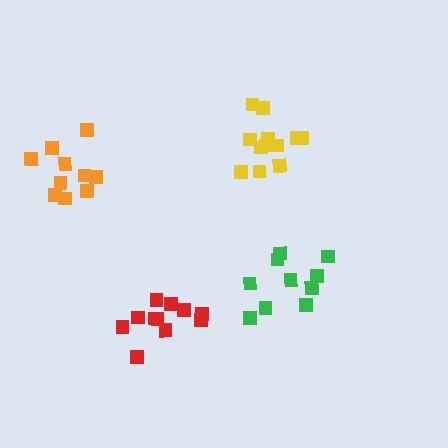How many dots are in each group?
Group 1: 10 dots, Group 2: 11 dots, Group 3: 10 dots, Group 4: 12 dots (43 total).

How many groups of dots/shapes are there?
There are 4 groups.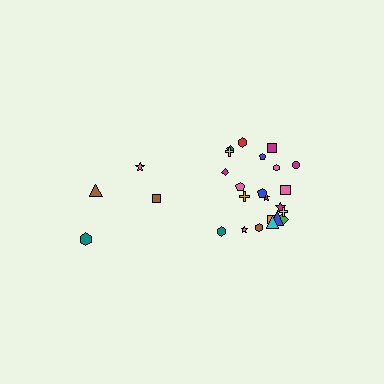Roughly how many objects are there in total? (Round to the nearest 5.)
Roughly 25 objects in total.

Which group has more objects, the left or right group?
The right group.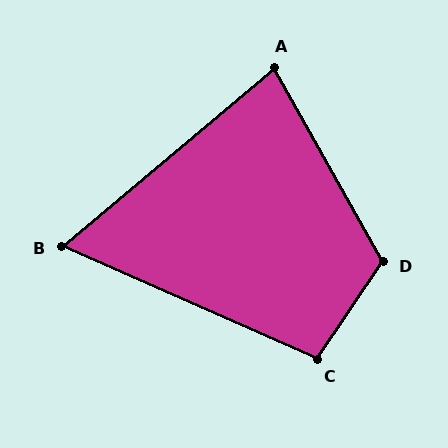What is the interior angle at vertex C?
Approximately 100 degrees (obtuse).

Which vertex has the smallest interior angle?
B, at approximately 64 degrees.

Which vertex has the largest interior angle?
D, at approximately 116 degrees.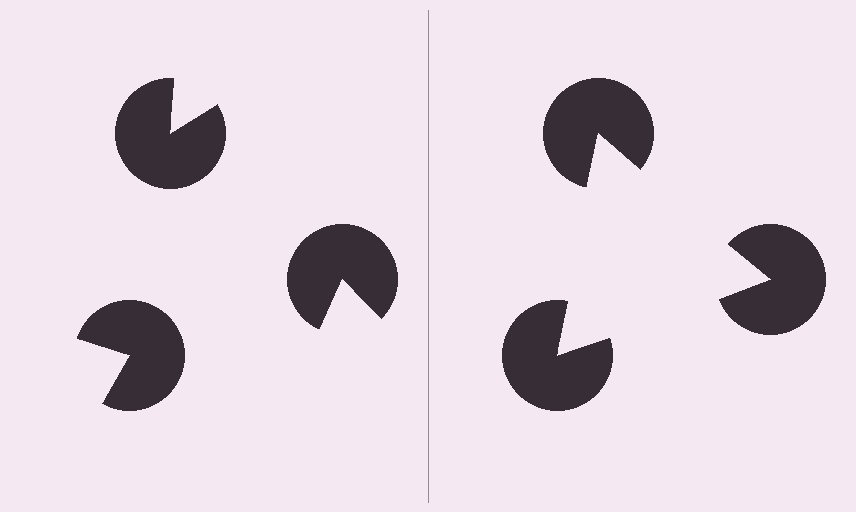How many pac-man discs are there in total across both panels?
6 — 3 on each side.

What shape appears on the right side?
An illusory triangle.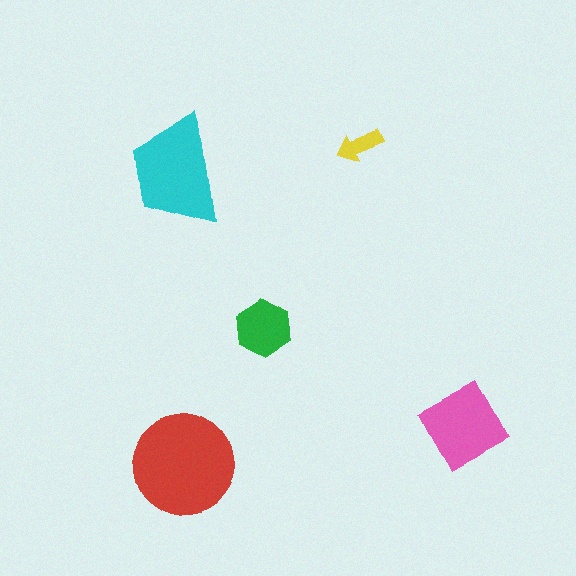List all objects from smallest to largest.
The yellow arrow, the green hexagon, the pink diamond, the cyan trapezoid, the red circle.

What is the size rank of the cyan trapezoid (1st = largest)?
2nd.